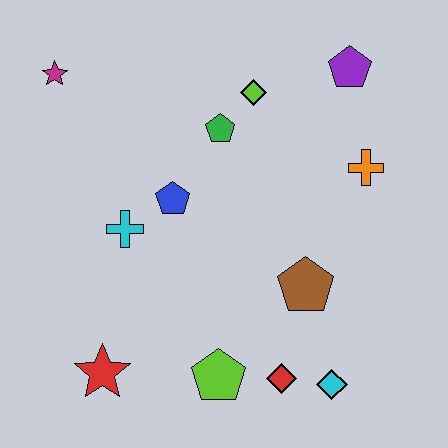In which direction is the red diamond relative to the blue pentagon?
The red diamond is below the blue pentagon.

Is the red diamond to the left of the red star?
No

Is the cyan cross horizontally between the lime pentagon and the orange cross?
No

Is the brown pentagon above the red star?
Yes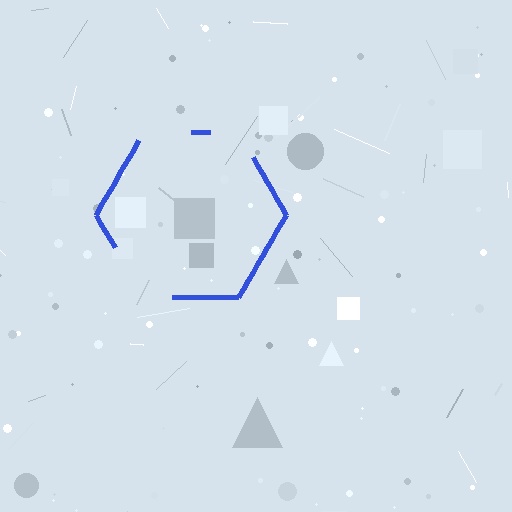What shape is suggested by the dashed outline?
The dashed outline suggests a hexagon.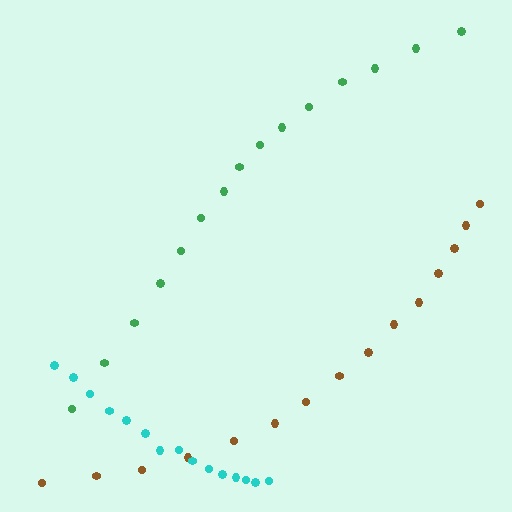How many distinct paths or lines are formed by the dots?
There are 3 distinct paths.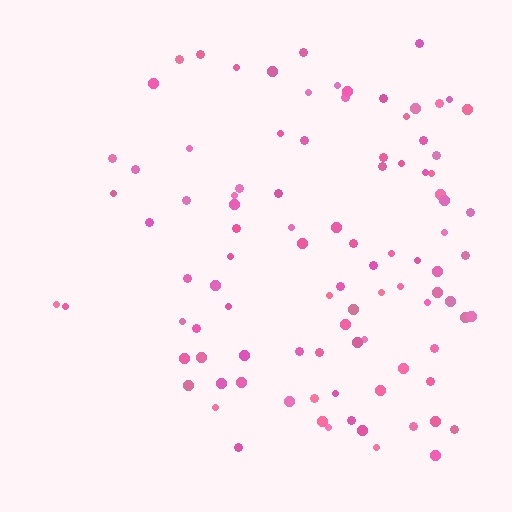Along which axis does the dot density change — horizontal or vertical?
Horizontal.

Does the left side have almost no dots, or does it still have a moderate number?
Still a moderate number, just noticeably fewer than the right.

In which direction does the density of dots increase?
From left to right, with the right side densest.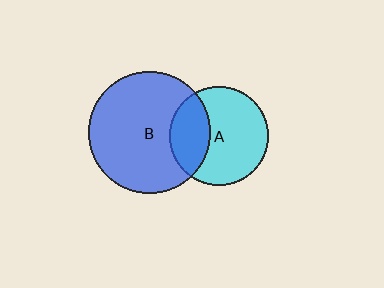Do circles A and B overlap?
Yes.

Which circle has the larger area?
Circle B (blue).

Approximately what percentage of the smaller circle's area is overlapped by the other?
Approximately 30%.